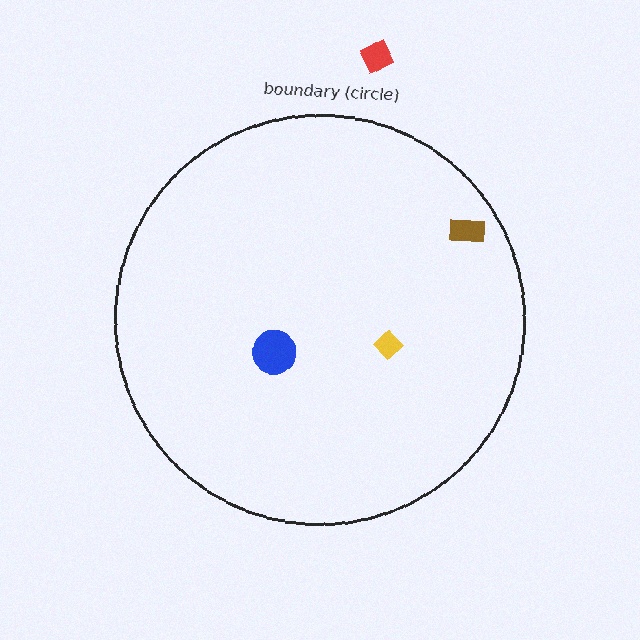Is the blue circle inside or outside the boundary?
Inside.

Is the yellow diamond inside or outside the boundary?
Inside.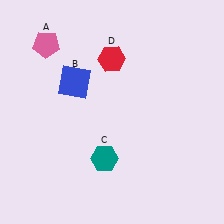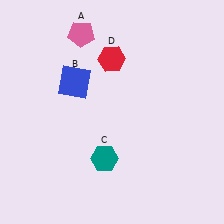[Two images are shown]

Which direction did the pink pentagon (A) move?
The pink pentagon (A) moved right.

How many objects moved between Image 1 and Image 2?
1 object moved between the two images.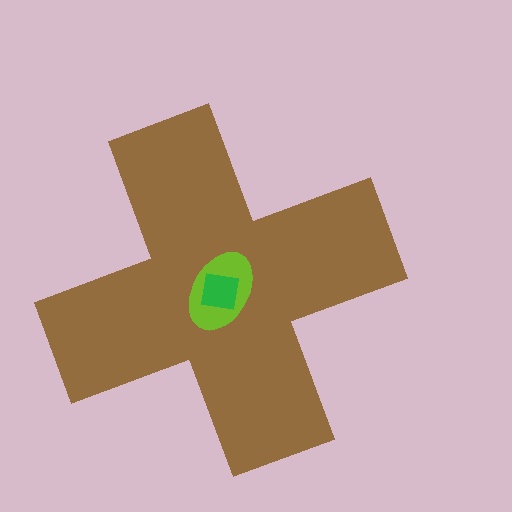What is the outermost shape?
The brown cross.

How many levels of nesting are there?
3.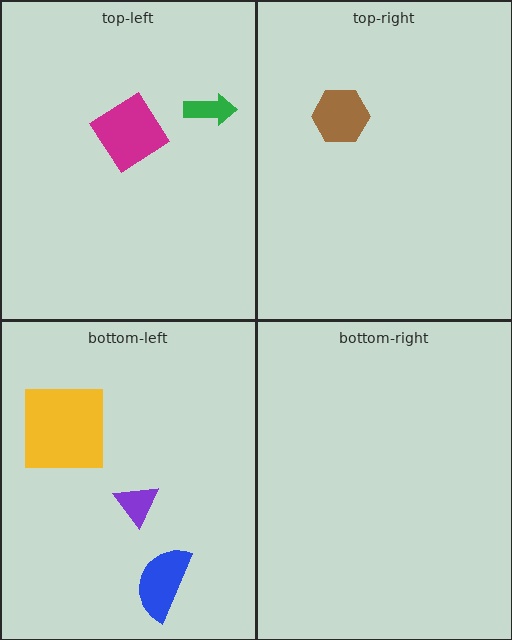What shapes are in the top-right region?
The brown hexagon.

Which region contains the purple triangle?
The bottom-left region.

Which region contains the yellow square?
The bottom-left region.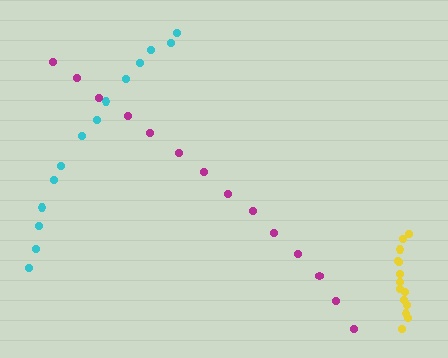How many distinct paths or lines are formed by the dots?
There are 3 distinct paths.